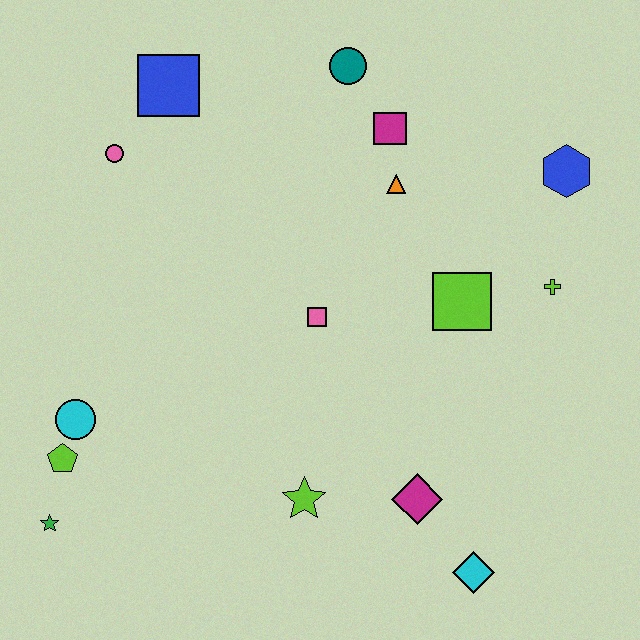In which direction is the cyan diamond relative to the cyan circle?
The cyan diamond is to the right of the cyan circle.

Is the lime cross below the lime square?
No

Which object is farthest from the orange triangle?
The green star is farthest from the orange triangle.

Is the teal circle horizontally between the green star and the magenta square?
Yes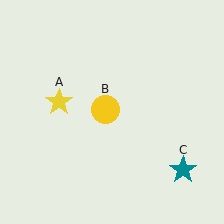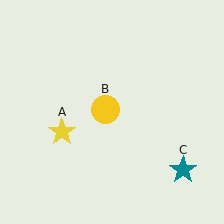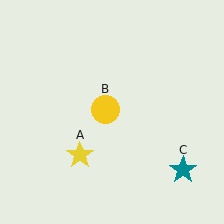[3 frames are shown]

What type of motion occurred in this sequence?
The yellow star (object A) rotated counterclockwise around the center of the scene.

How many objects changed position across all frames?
1 object changed position: yellow star (object A).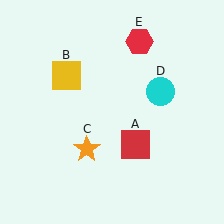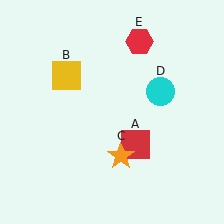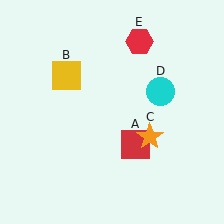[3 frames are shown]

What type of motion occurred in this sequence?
The orange star (object C) rotated counterclockwise around the center of the scene.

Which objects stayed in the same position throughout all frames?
Red square (object A) and yellow square (object B) and cyan circle (object D) and red hexagon (object E) remained stationary.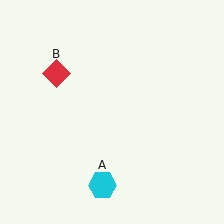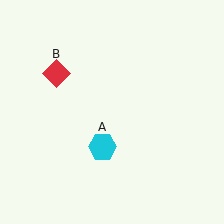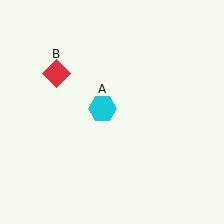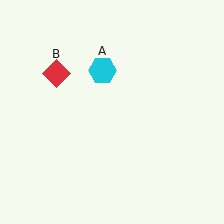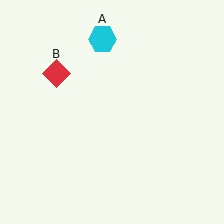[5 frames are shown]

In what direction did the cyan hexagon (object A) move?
The cyan hexagon (object A) moved up.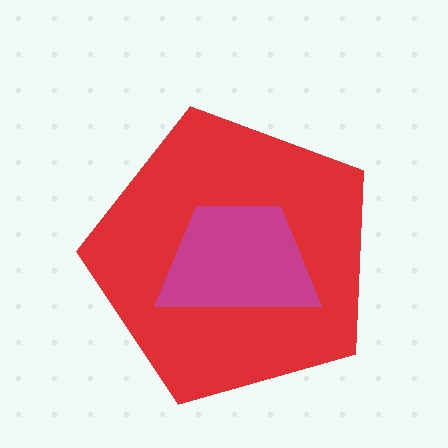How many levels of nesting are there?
2.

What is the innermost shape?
The magenta trapezoid.